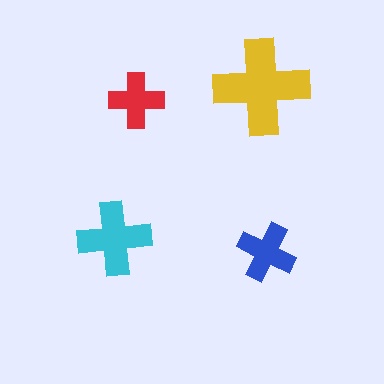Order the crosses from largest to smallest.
the yellow one, the cyan one, the blue one, the red one.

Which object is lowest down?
The blue cross is bottommost.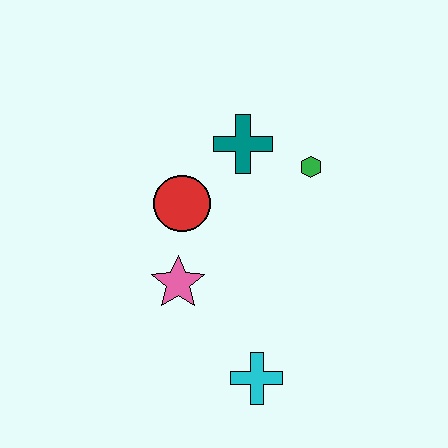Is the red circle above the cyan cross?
Yes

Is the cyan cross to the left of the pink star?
No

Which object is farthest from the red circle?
The cyan cross is farthest from the red circle.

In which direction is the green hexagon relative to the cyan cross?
The green hexagon is above the cyan cross.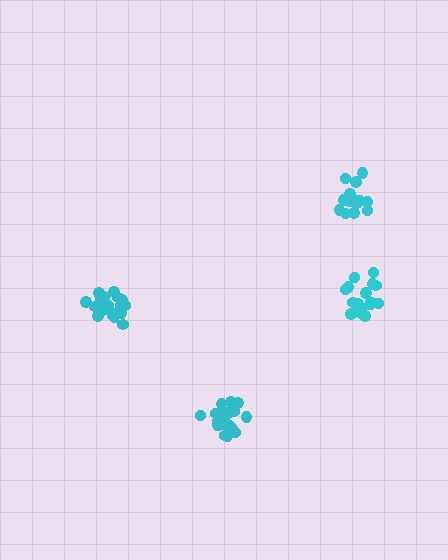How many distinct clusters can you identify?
There are 4 distinct clusters.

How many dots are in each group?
Group 1: 16 dots, Group 2: 21 dots, Group 3: 21 dots, Group 4: 20 dots (78 total).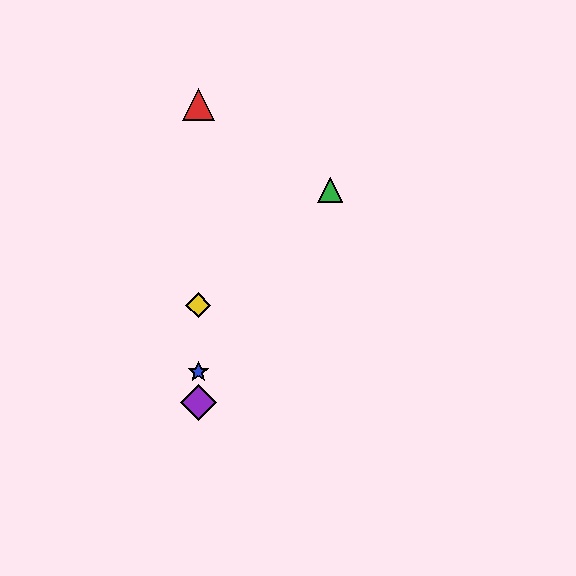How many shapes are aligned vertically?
4 shapes (the red triangle, the blue star, the yellow diamond, the purple diamond) are aligned vertically.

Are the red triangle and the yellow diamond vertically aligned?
Yes, both are at x≈198.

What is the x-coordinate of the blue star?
The blue star is at x≈198.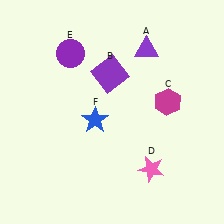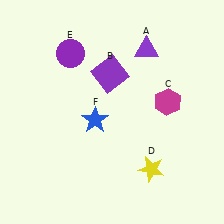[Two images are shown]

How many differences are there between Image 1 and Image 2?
There is 1 difference between the two images.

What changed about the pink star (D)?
In Image 1, D is pink. In Image 2, it changed to yellow.